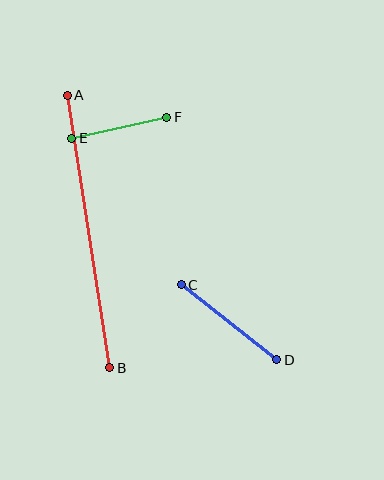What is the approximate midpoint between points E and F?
The midpoint is at approximately (119, 128) pixels.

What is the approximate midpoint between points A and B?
The midpoint is at approximately (88, 232) pixels.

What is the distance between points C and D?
The distance is approximately 122 pixels.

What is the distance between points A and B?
The distance is approximately 276 pixels.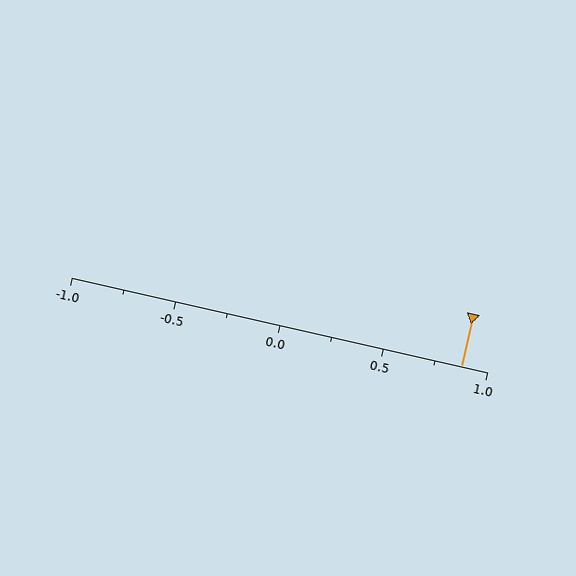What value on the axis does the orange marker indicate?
The marker indicates approximately 0.88.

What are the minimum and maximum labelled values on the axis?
The axis runs from -1.0 to 1.0.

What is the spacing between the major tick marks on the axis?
The major ticks are spaced 0.5 apart.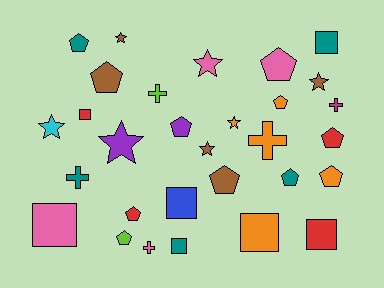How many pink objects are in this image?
There are 4 pink objects.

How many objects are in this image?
There are 30 objects.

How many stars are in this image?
There are 7 stars.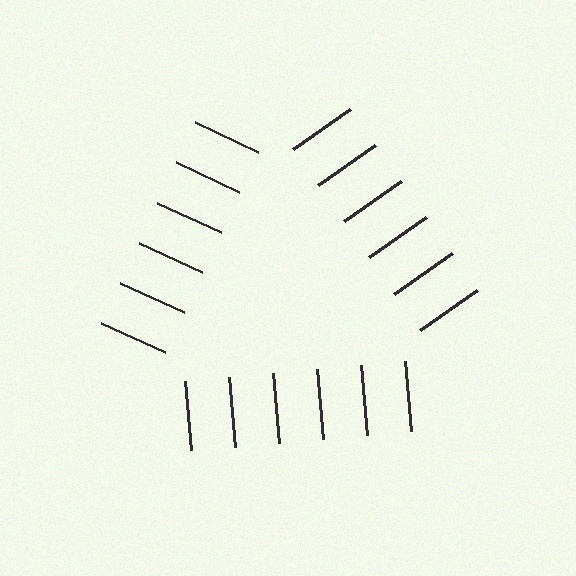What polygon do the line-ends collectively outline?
An illusory triangle — the line segments terminate on its edges but no continuous stroke is drawn.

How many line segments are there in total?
18 — 6 along each of the 3 edges.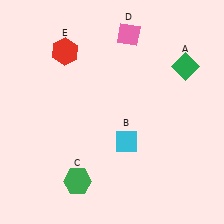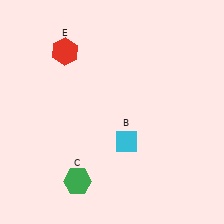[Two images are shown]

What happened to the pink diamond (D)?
The pink diamond (D) was removed in Image 2. It was in the top-right area of Image 1.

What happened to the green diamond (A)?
The green diamond (A) was removed in Image 2. It was in the top-right area of Image 1.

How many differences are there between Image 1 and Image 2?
There are 2 differences between the two images.